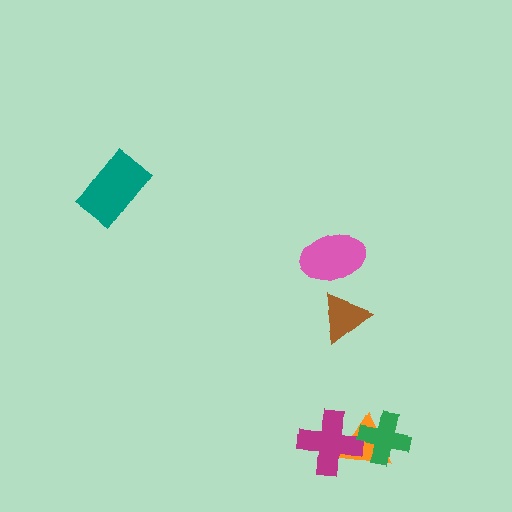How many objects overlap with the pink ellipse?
0 objects overlap with the pink ellipse.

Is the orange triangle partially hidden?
Yes, it is partially covered by another shape.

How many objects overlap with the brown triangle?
0 objects overlap with the brown triangle.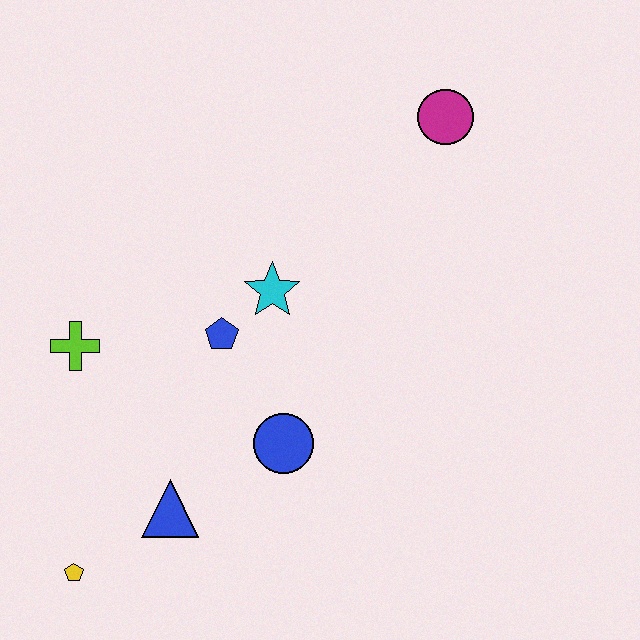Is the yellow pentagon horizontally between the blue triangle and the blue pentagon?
No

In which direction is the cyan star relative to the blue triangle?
The cyan star is above the blue triangle.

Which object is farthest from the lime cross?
The magenta circle is farthest from the lime cross.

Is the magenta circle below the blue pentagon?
No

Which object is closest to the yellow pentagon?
The blue triangle is closest to the yellow pentagon.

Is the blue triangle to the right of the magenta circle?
No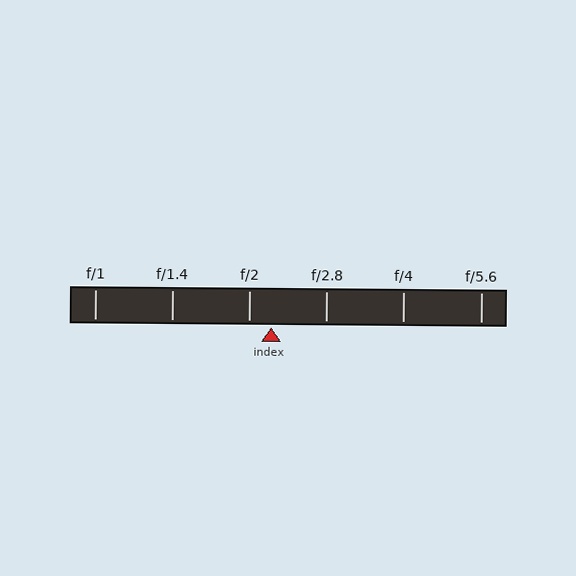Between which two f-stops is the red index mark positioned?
The index mark is between f/2 and f/2.8.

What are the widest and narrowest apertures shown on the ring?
The widest aperture shown is f/1 and the narrowest is f/5.6.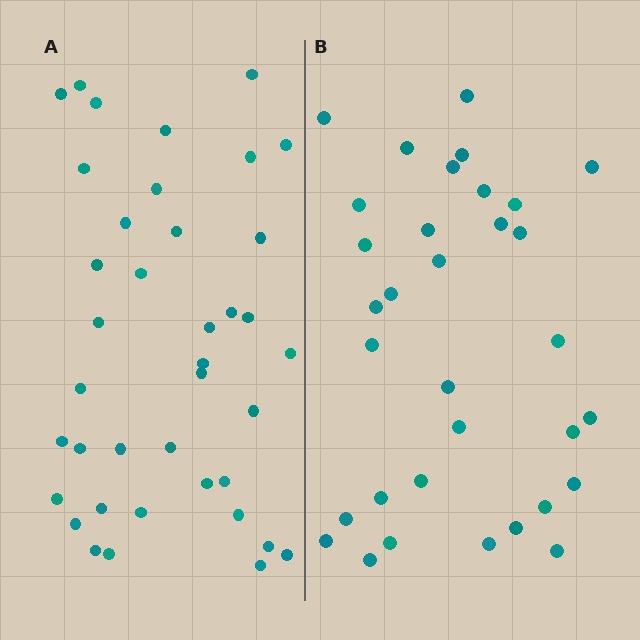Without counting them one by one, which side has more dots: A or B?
Region A (the left region) has more dots.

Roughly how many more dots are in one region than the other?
Region A has about 6 more dots than region B.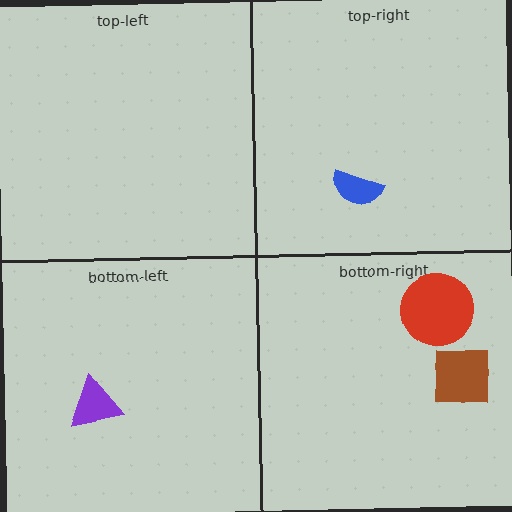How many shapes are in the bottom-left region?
1.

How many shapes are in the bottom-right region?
2.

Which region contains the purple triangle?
The bottom-left region.